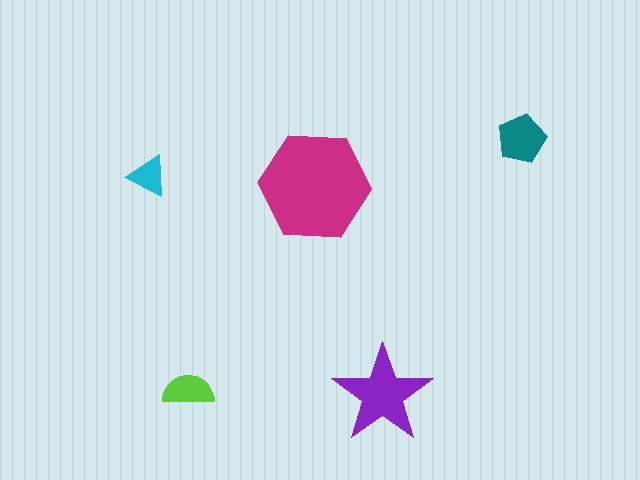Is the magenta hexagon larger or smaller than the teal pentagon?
Larger.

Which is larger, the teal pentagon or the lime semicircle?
The teal pentagon.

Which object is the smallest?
The cyan triangle.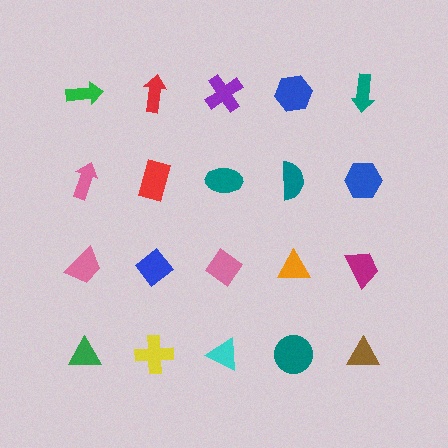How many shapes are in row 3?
5 shapes.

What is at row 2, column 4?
A teal semicircle.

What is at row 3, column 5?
A magenta trapezoid.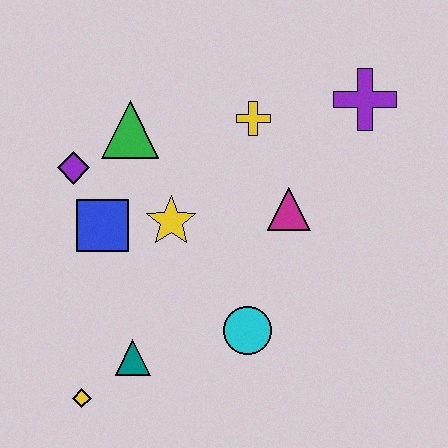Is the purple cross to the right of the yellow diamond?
Yes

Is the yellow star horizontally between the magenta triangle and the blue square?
Yes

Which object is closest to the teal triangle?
The yellow diamond is closest to the teal triangle.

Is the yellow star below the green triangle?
Yes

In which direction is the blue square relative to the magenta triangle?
The blue square is to the left of the magenta triangle.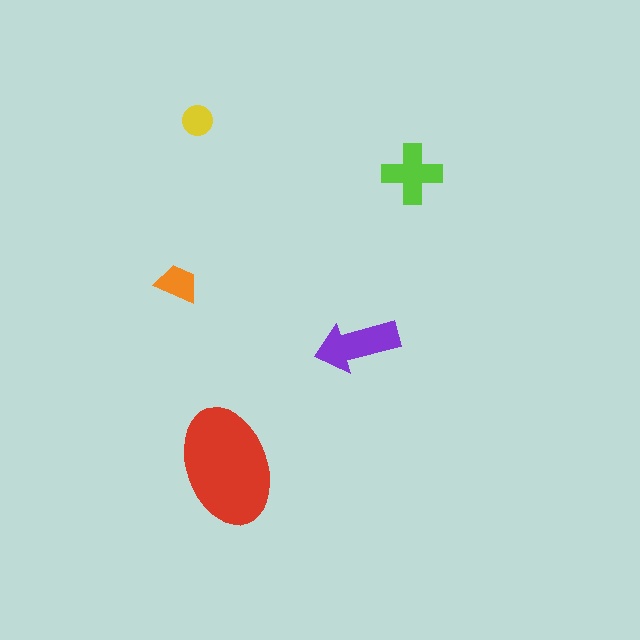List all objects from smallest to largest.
The yellow circle, the orange trapezoid, the lime cross, the purple arrow, the red ellipse.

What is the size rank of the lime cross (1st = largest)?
3rd.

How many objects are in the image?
There are 5 objects in the image.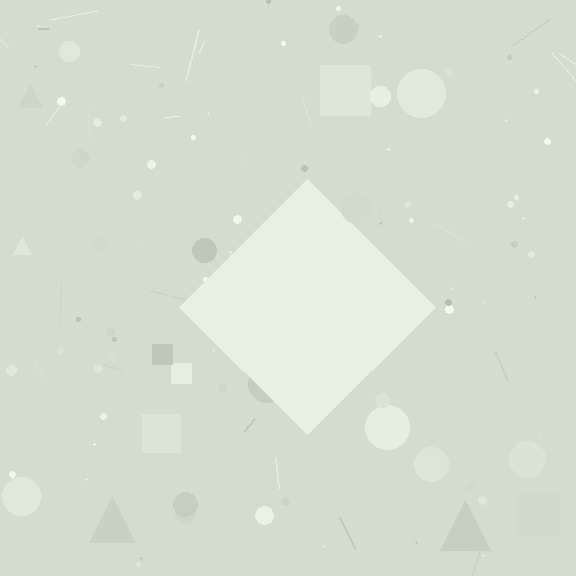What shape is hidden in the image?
A diamond is hidden in the image.